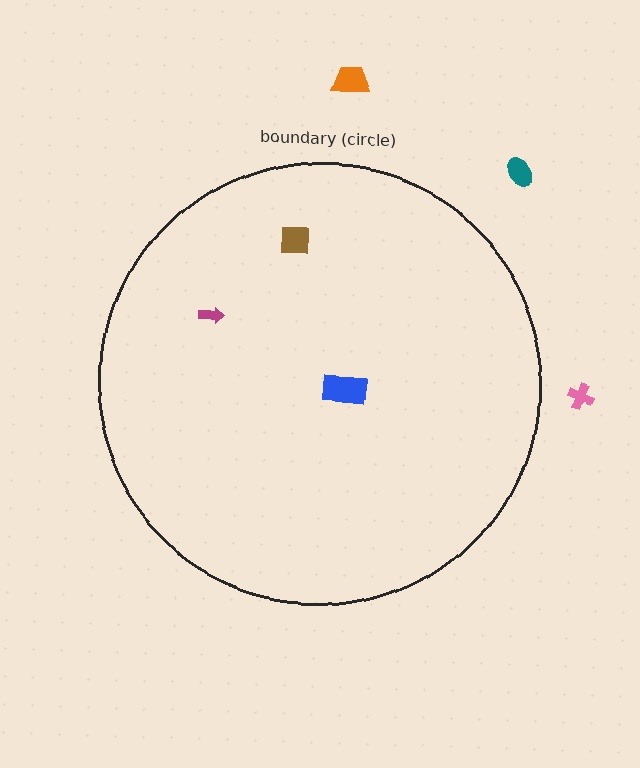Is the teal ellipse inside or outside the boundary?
Outside.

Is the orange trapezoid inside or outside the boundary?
Outside.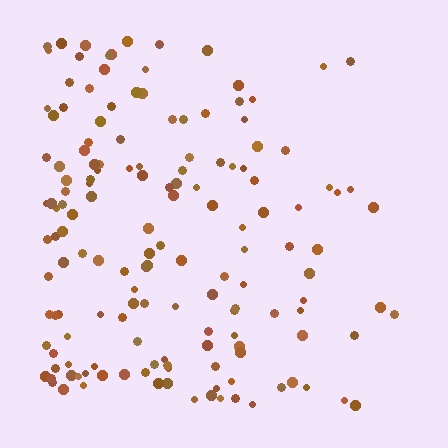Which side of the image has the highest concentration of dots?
The left.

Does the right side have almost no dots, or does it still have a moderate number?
Still a moderate number, just noticeably fewer than the left.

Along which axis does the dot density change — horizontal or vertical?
Horizontal.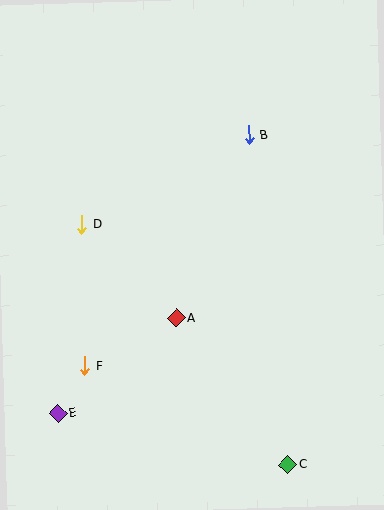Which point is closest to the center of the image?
Point A at (176, 318) is closest to the center.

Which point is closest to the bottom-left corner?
Point E is closest to the bottom-left corner.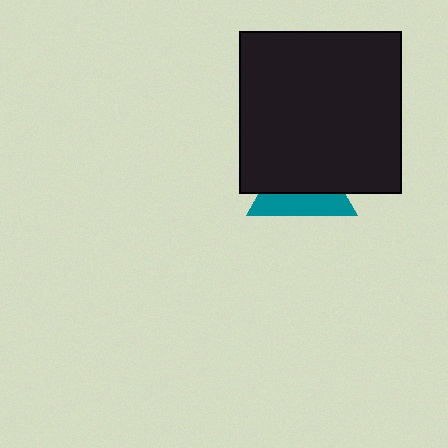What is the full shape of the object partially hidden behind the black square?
The partially hidden object is a teal triangle.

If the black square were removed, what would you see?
You would see the complete teal triangle.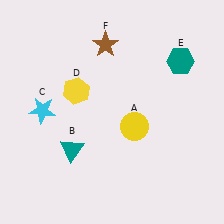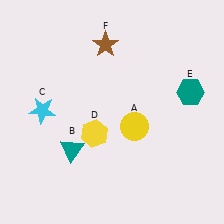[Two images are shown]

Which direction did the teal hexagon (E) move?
The teal hexagon (E) moved down.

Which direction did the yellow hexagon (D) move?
The yellow hexagon (D) moved down.